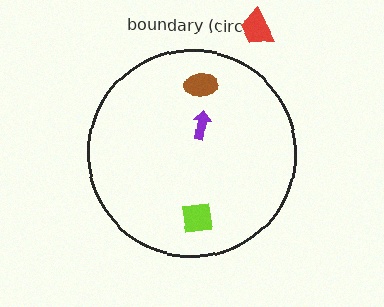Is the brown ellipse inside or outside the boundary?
Inside.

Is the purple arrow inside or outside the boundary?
Inside.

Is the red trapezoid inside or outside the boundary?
Outside.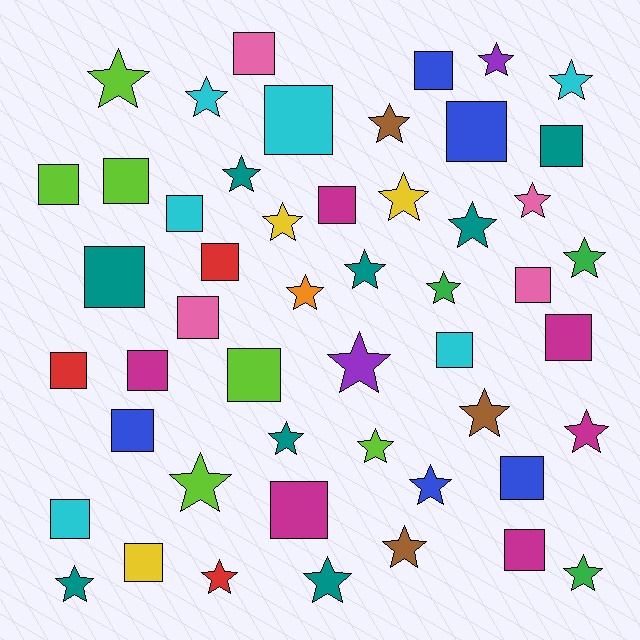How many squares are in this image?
There are 24 squares.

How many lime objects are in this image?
There are 6 lime objects.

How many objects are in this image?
There are 50 objects.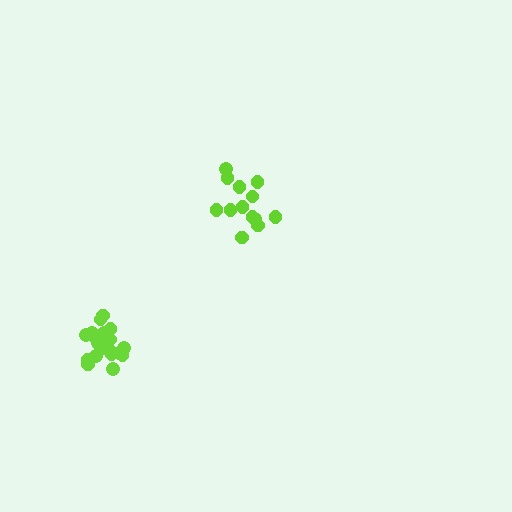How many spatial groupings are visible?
There are 2 spatial groupings.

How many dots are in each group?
Group 1: 19 dots, Group 2: 13 dots (32 total).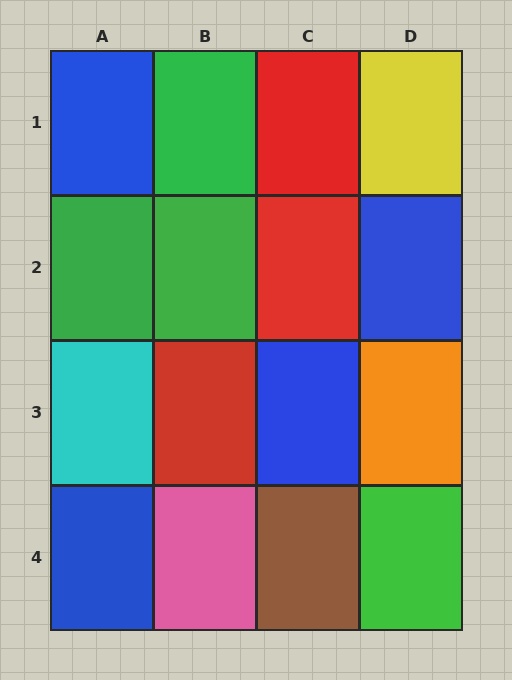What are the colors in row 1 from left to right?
Blue, green, red, yellow.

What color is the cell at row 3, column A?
Cyan.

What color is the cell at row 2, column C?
Red.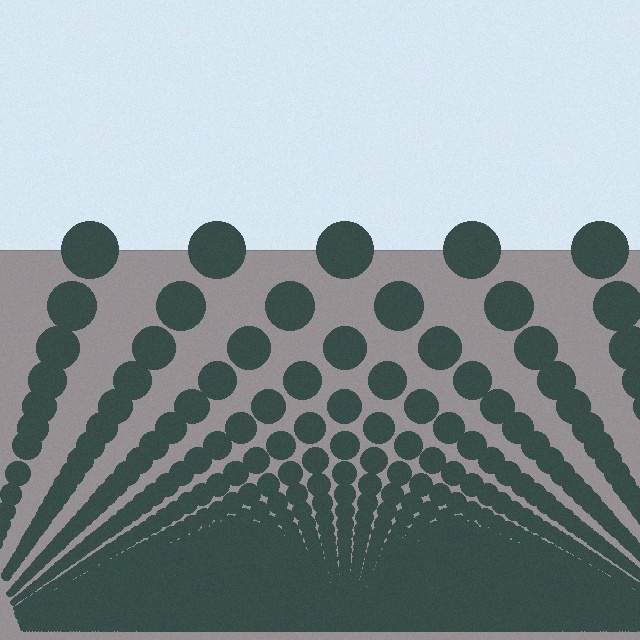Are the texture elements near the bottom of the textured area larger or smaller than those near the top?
Smaller. The gradient is inverted — elements near the bottom are smaller and denser.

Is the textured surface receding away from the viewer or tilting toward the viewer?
The surface appears to tilt toward the viewer. Texture elements get larger and sparser toward the top.